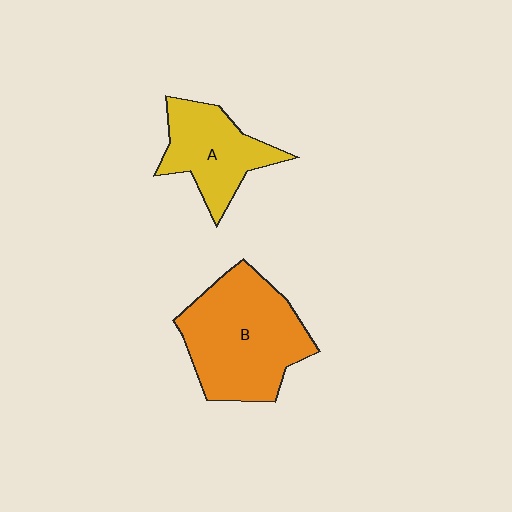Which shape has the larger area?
Shape B (orange).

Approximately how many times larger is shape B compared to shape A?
Approximately 1.6 times.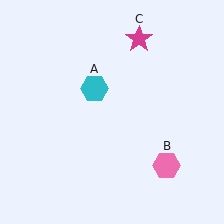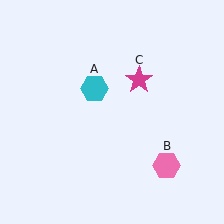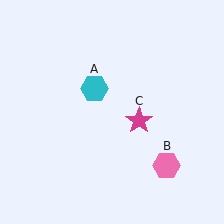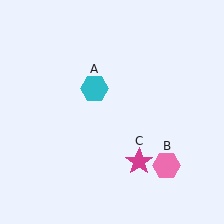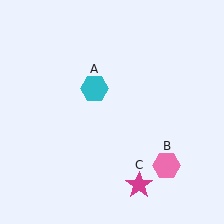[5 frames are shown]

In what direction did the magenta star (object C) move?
The magenta star (object C) moved down.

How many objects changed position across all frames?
1 object changed position: magenta star (object C).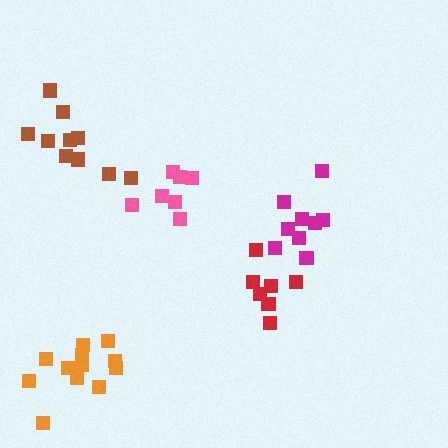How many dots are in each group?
Group 1: 7 dots, Group 2: 9 dots, Group 3: 7 dots, Group 4: 12 dots, Group 5: 10 dots (45 total).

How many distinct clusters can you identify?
There are 5 distinct clusters.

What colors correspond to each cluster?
The clusters are colored: red, magenta, pink, orange, brown.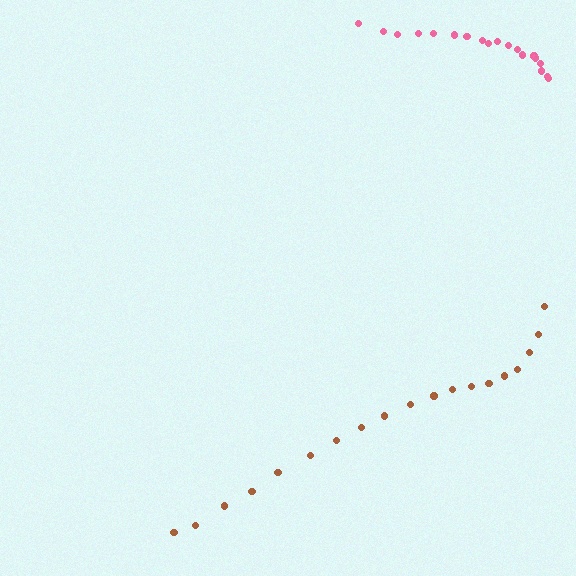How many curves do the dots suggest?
There are 2 distinct paths.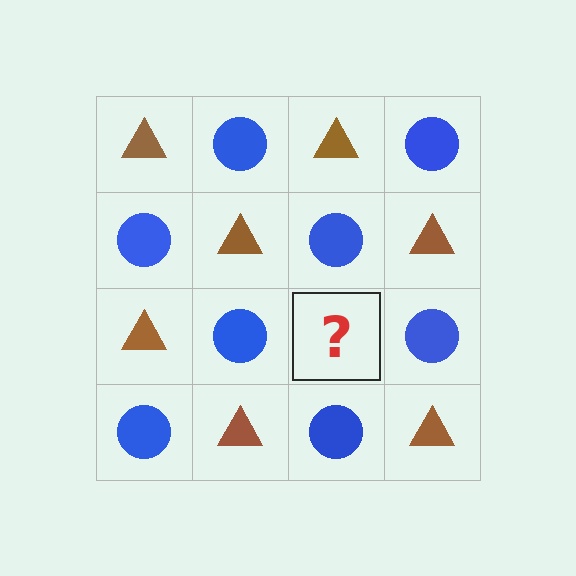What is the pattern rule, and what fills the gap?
The rule is that it alternates brown triangle and blue circle in a checkerboard pattern. The gap should be filled with a brown triangle.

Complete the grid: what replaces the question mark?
The question mark should be replaced with a brown triangle.